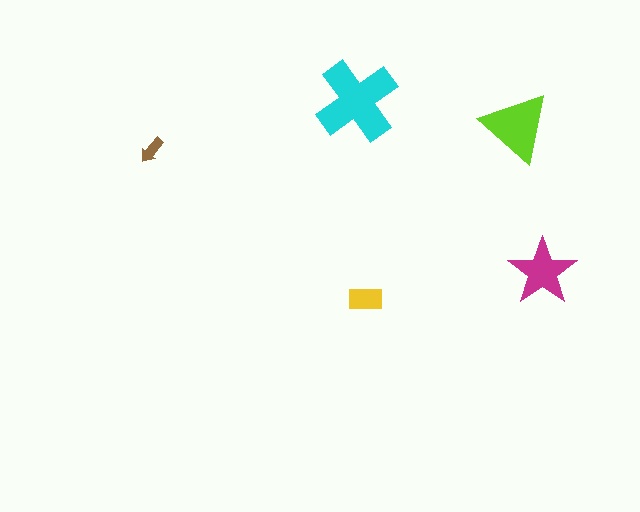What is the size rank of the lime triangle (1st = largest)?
2nd.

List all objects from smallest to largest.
The brown arrow, the yellow rectangle, the magenta star, the lime triangle, the cyan cross.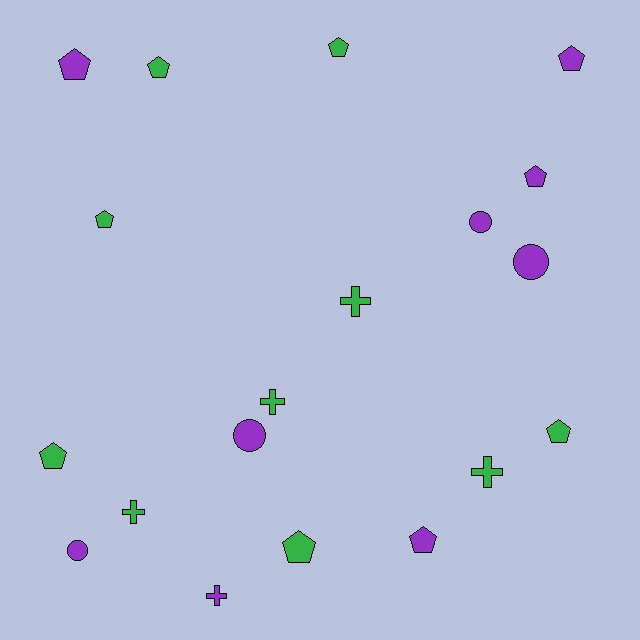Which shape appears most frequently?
Pentagon, with 10 objects.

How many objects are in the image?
There are 19 objects.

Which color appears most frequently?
Green, with 10 objects.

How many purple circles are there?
There are 4 purple circles.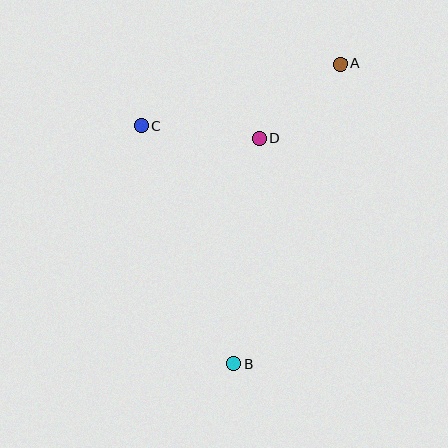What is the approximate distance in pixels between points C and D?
The distance between C and D is approximately 119 pixels.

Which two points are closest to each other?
Points A and D are closest to each other.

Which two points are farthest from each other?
Points A and B are farthest from each other.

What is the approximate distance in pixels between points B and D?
The distance between B and D is approximately 227 pixels.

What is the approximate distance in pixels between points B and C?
The distance between B and C is approximately 255 pixels.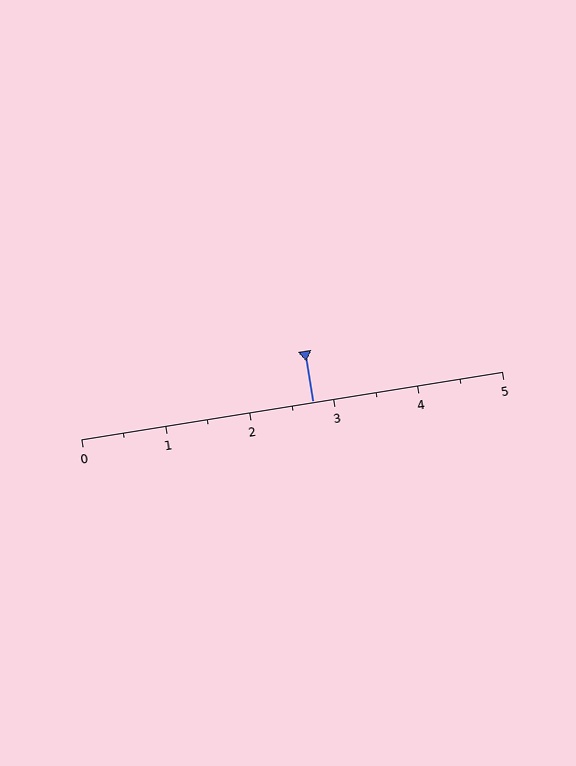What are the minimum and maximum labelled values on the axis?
The axis runs from 0 to 5.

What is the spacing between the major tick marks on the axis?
The major ticks are spaced 1 apart.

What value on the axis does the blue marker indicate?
The marker indicates approximately 2.8.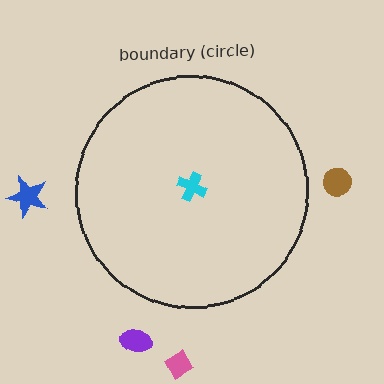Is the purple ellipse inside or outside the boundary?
Outside.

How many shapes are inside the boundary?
1 inside, 4 outside.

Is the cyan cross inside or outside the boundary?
Inside.